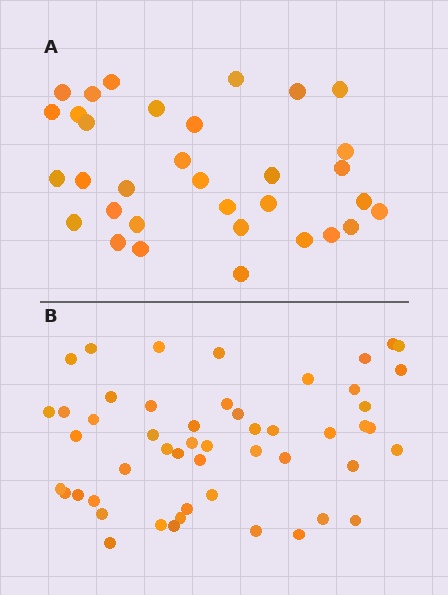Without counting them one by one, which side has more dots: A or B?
Region B (the bottom region) has more dots.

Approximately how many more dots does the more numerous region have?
Region B has approximately 20 more dots than region A.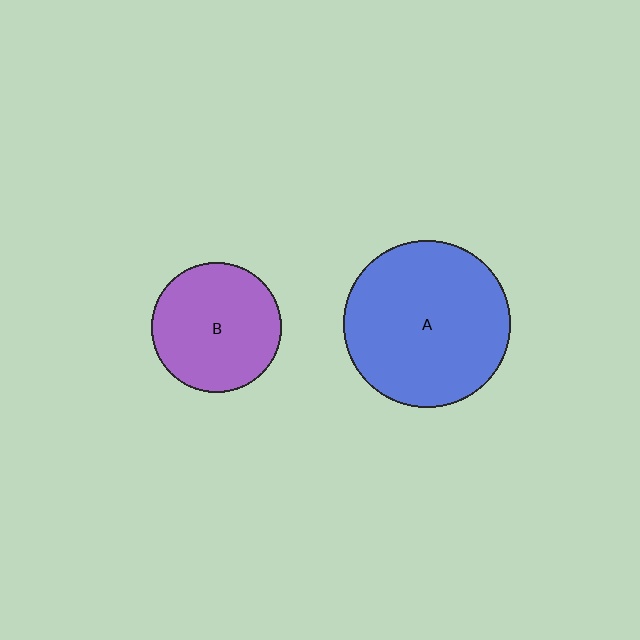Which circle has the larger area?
Circle A (blue).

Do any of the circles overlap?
No, none of the circles overlap.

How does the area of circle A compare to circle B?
Approximately 1.7 times.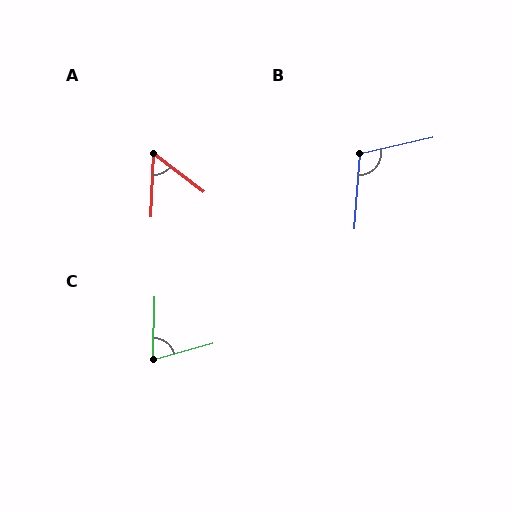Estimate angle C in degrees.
Approximately 73 degrees.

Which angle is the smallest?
A, at approximately 55 degrees.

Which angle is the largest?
B, at approximately 107 degrees.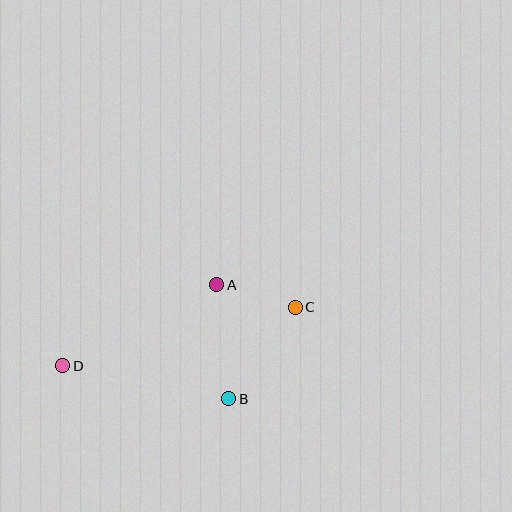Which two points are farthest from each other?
Points C and D are farthest from each other.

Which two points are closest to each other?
Points A and C are closest to each other.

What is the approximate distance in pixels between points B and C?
The distance between B and C is approximately 113 pixels.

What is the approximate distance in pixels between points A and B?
The distance between A and B is approximately 114 pixels.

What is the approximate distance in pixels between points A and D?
The distance between A and D is approximately 174 pixels.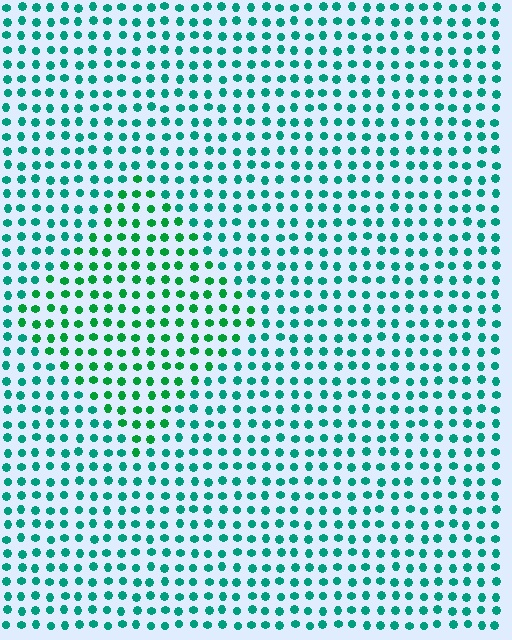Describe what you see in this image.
The image is filled with small teal elements in a uniform arrangement. A diamond-shaped region is visible where the elements are tinted to a slightly different hue, forming a subtle color boundary.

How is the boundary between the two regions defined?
The boundary is defined purely by a slight shift in hue (about 28 degrees). Spacing, size, and orientation are identical on both sides.